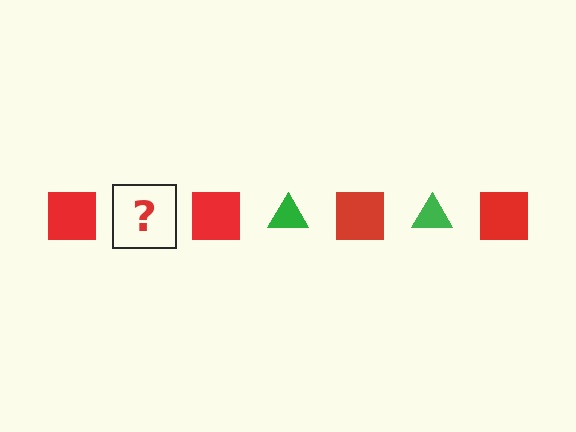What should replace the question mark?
The question mark should be replaced with a green triangle.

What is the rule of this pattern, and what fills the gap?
The rule is that the pattern alternates between red square and green triangle. The gap should be filled with a green triangle.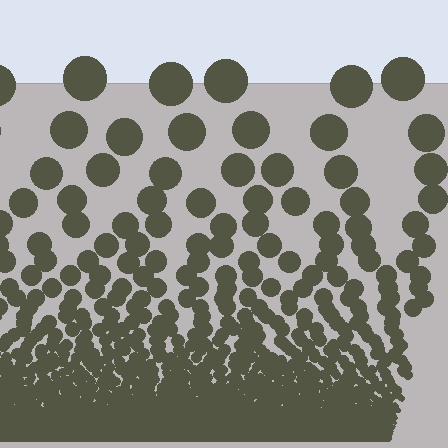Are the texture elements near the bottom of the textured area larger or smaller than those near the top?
Smaller. The gradient is inverted — elements near the bottom are smaller and denser.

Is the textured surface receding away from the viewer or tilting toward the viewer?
The surface appears to tilt toward the viewer. Texture elements get larger and sparser toward the top.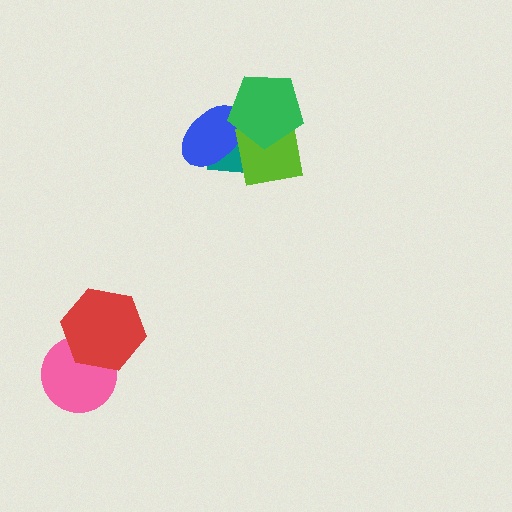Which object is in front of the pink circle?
The red hexagon is in front of the pink circle.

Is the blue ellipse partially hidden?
Yes, it is partially covered by another shape.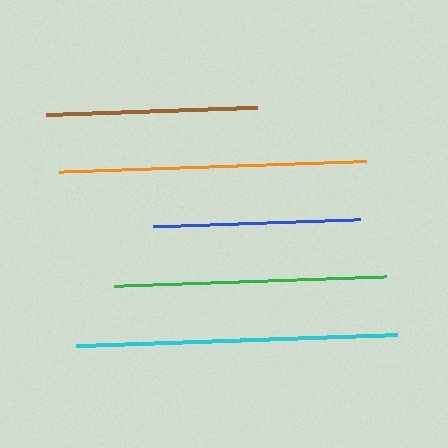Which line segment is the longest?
The cyan line is the longest at approximately 321 pixels.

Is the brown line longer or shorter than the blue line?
The brown line is longer than the blue line.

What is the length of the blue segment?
The blue segment is approximately 207 pixels long.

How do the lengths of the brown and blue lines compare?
The brown and blue lines are approximately the same length.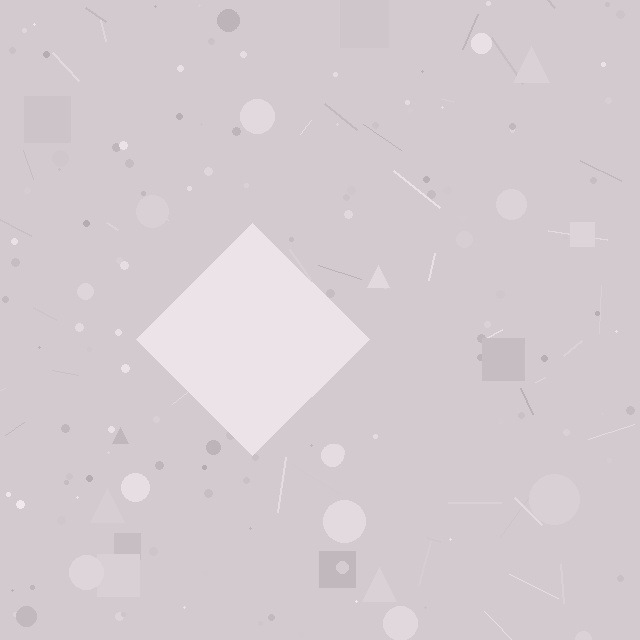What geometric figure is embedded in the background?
A diamond is embedded in the background.